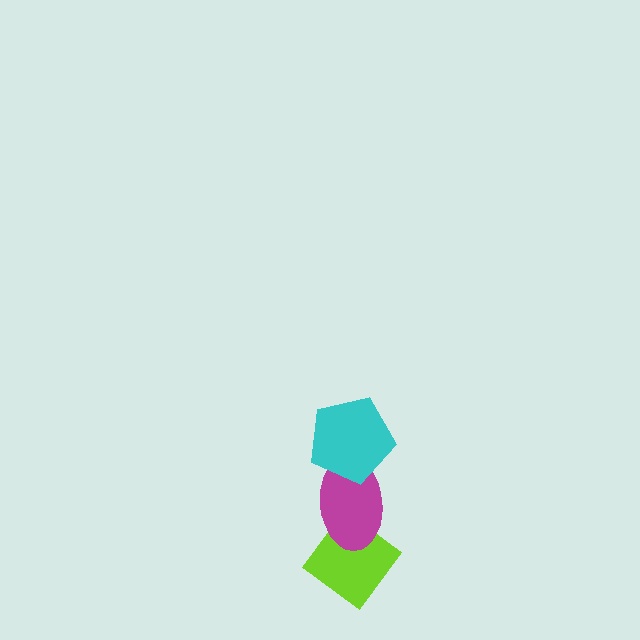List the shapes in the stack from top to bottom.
From top to bottom: the cyan pentagon, the magenta ellipse, the lime diamond.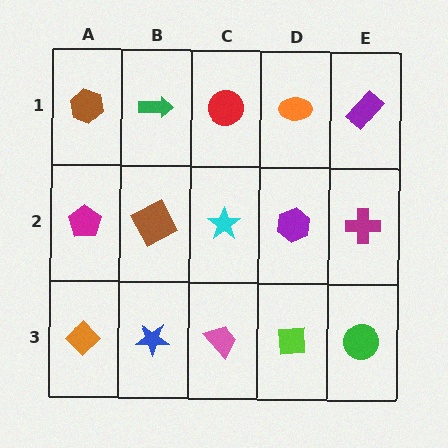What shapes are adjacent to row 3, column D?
A purple hexagon (row 2, column D), a pink trapezoid (row 3, column C), a green circle (row 3, column E).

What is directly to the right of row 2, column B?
A cyan star.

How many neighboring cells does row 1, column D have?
3.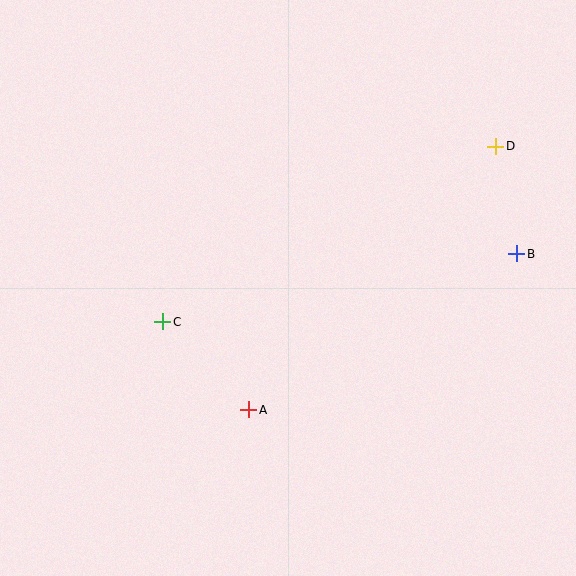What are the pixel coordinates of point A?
Point A is at (249, 410).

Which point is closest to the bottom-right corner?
Point B is closest to the bottom-right corner.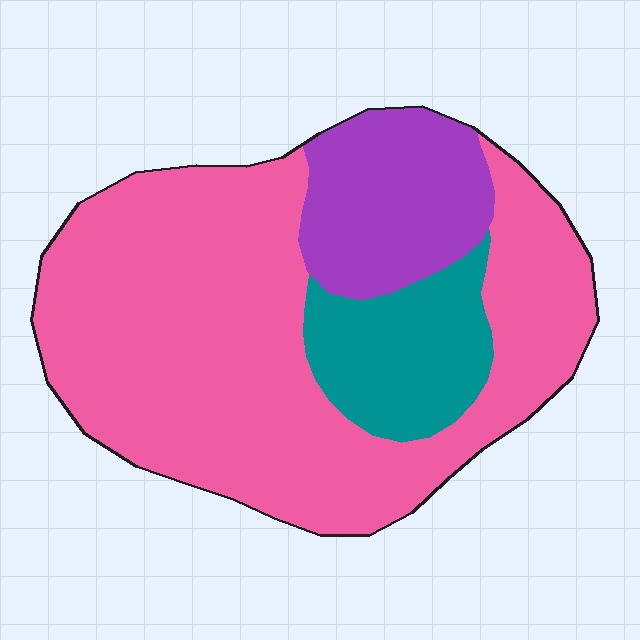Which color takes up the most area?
Pink, at roughly 70%.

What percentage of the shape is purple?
Purple covers 17% of the shape.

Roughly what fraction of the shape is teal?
Teal takes up about one sixth (1/6) of the shape.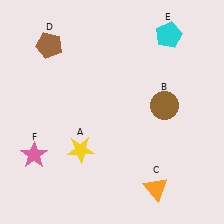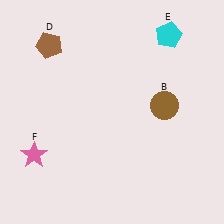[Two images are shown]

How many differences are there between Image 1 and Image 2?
There are 2 differences between the two images.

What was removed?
The yellow star (A), the orange triangle (C) were removed in Image 2.